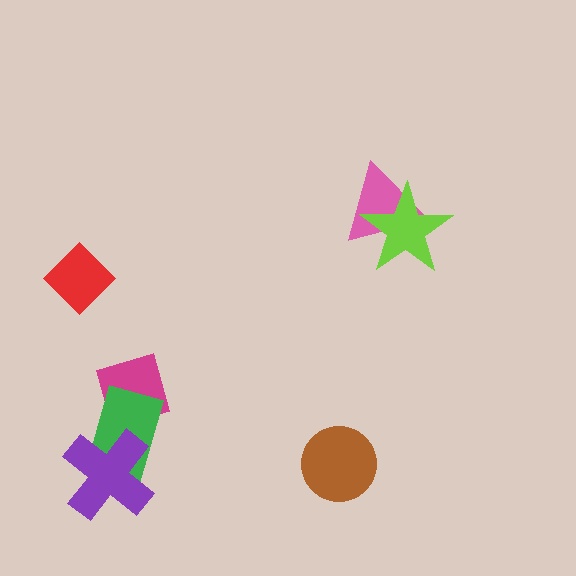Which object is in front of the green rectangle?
The purple cross is in front of the green rectangle.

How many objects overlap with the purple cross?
1 object overlaps with the purple cross.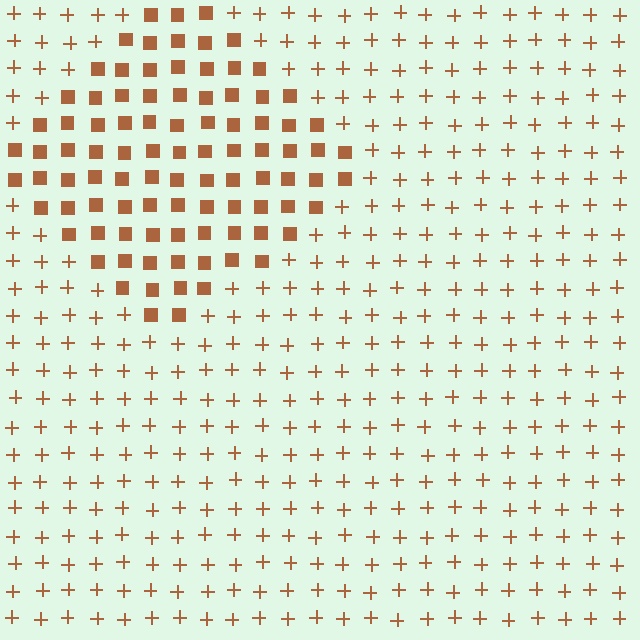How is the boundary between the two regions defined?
The boundary is defined by a change in element shape: squares inside vs. plus signs outside. All elements share the same color and spacing.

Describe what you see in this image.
The image is filled with small brown elements arranged in a uniform grid. A diamond-shaped region contains squares, while the surrounding area contains plus signs. The boundary is defined purely by the change in element shape.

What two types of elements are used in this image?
The image uses squares inside the diamond region and plus signs outside it.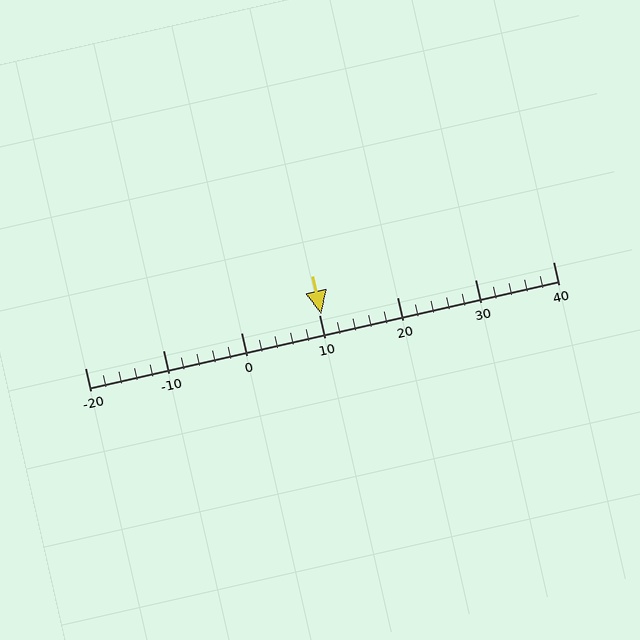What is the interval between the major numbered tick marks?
The major tick marks are spaced 10 units apart.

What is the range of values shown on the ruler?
The ruler shows values from -20 to 40.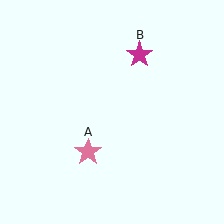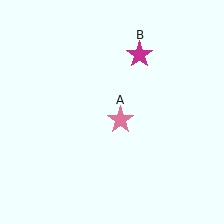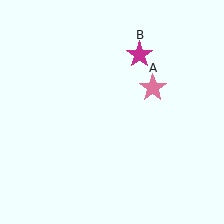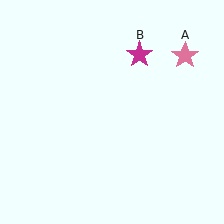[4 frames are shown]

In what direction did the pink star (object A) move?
The pink star (object A) moved up and to the right.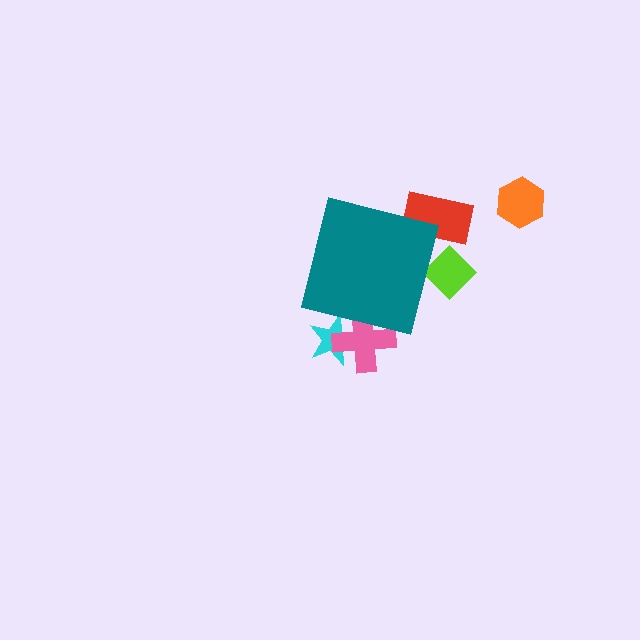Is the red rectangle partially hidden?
Yes, the red rectangle is partially hidden behind the teal square.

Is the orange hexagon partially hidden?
No, the orange hexagon is fully visible.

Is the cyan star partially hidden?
Yes, the cyan star is partially hidden behind the teal square.